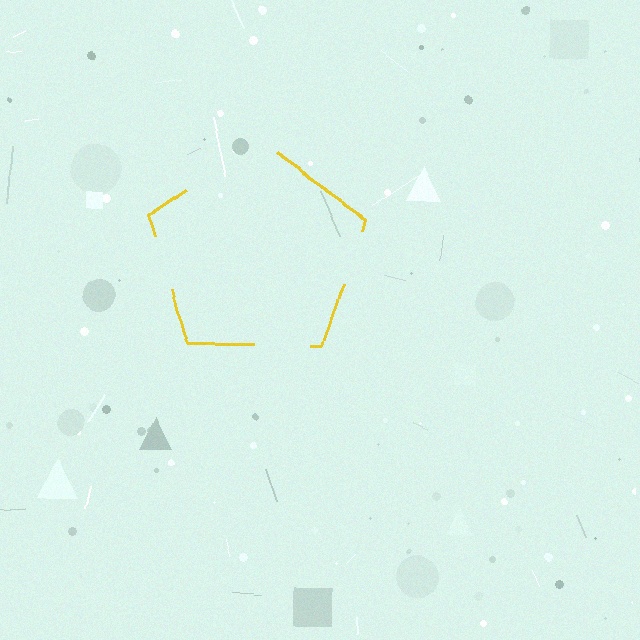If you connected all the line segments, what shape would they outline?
They would outline a pentagon.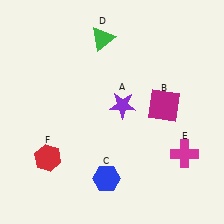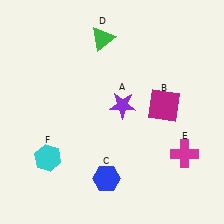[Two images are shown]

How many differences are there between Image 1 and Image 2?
There is 1 difference between the two images.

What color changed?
The hexagon (F) changed from red in Image 1 to cyan in Image 2.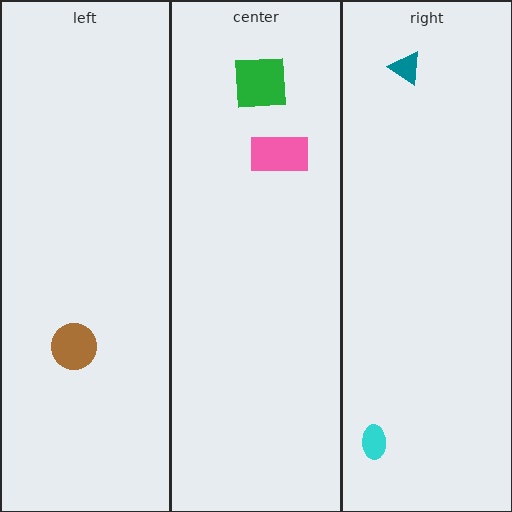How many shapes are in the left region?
1.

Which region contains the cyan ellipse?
The right region.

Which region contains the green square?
The center region.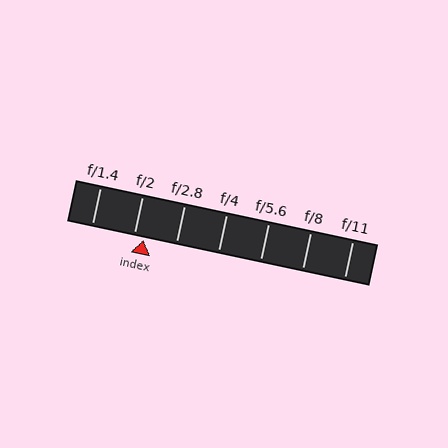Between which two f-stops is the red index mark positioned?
The index mark is between f/2 and f/2.8.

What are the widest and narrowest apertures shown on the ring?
The widest aperture shown is f/1.4 and the narrowest is f/11.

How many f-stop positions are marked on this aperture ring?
There are 7 f-stop positions marked.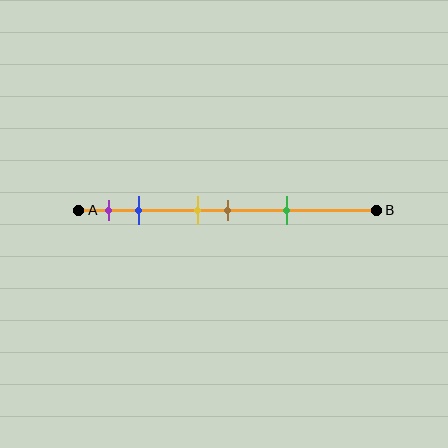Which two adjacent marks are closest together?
The yellow and brown marks are the closest adjacent pair.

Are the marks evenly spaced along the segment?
No, the marks are not evenly spaced.